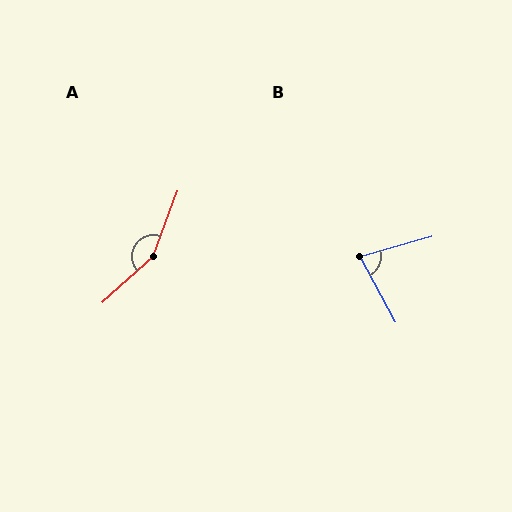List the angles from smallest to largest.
B (78°), A (153°).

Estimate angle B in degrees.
Approximately 78 degrees.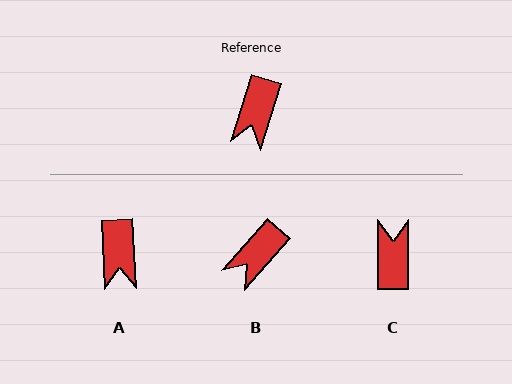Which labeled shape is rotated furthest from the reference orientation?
C, about 163 degrees away.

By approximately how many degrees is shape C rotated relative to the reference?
Approximately 163 degrees clockwise.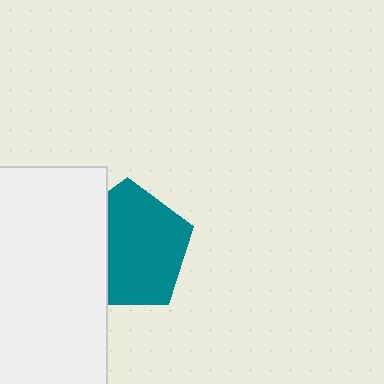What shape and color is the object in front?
The object in front is a white rectangle.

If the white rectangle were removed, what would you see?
You would see the complete teal pentagon.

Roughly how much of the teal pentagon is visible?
Most of it is visible (roughly 70%).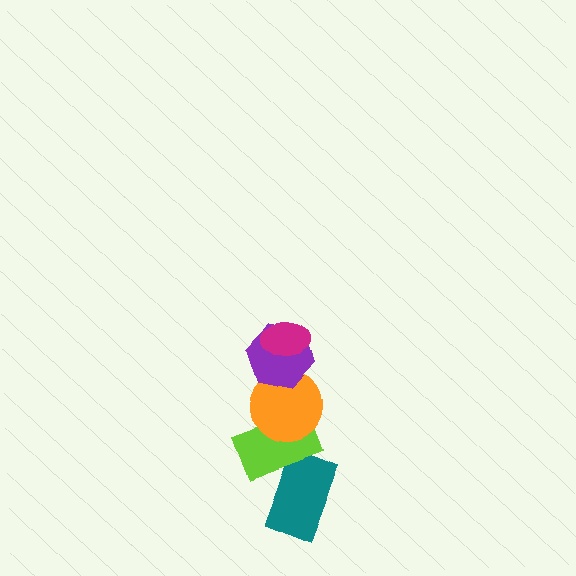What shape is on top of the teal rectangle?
The lime rectangle is on top of the teal rectangle.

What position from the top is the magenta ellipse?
The magenta ellipse is 1st from the top.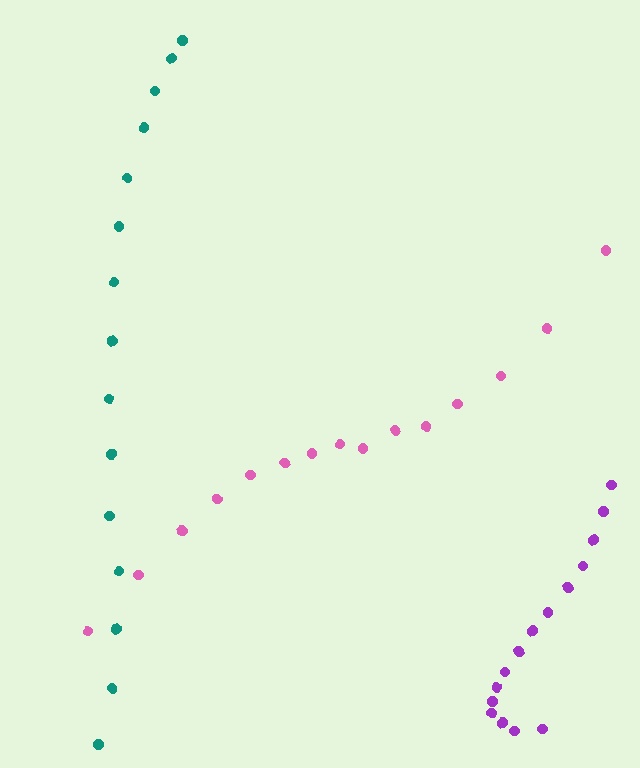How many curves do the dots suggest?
There are 3 distinct paths.